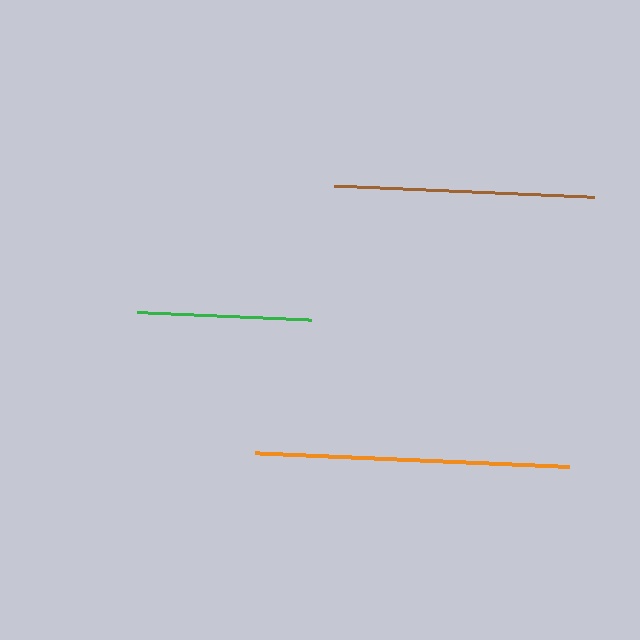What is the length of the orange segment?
The orange segment is approximately 314 pixels long.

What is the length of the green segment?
The green segment is approximately 174 pixels long.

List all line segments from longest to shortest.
From longest to shortest: orange, brown, green.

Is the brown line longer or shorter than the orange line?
The orange line is longer than the brown line.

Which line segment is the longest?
The orange line is the longest at approximately 314 pixels.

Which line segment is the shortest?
The green line is the shortest at approximately 174 pixels.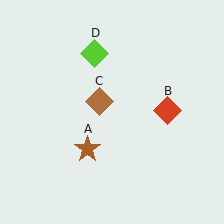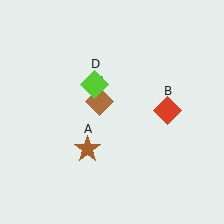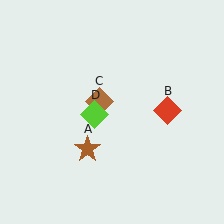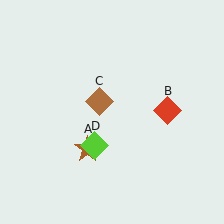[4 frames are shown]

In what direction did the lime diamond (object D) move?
The lime diamond (object D) moved down.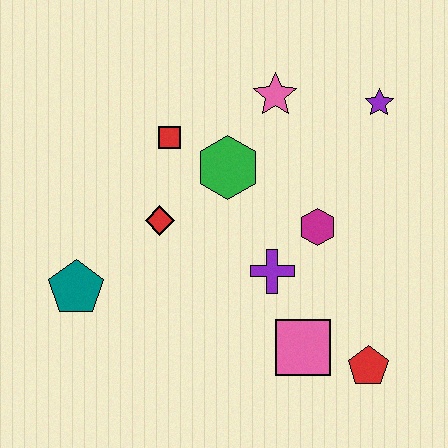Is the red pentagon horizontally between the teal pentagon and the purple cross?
No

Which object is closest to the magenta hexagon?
The purple cross is closest to the magenta hexagon.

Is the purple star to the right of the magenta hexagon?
Yes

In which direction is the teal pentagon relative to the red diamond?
The teal pentagon is to the left of the red diamond.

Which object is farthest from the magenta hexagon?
The teal pentagon is farthest from the magenta hexagon.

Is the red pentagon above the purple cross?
No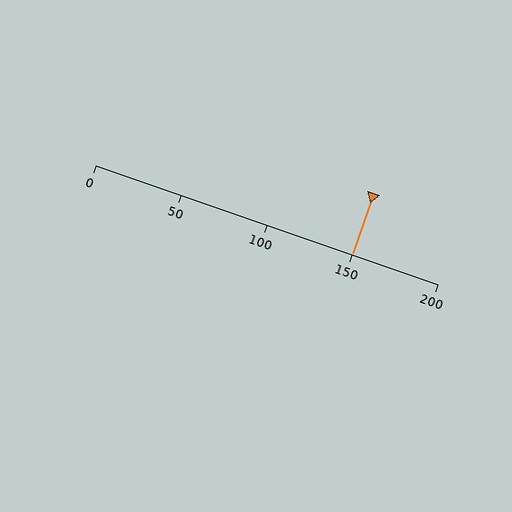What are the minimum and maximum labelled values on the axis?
The axis runs from 0 to 200.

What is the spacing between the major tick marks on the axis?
The major ticks are spaced 50 apart.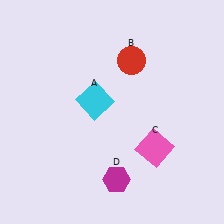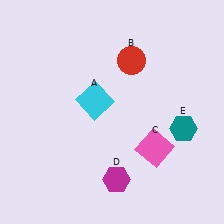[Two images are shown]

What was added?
A teal hexagon (E) was added in Image 2.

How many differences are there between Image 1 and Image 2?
There is 1 difference between the two images.